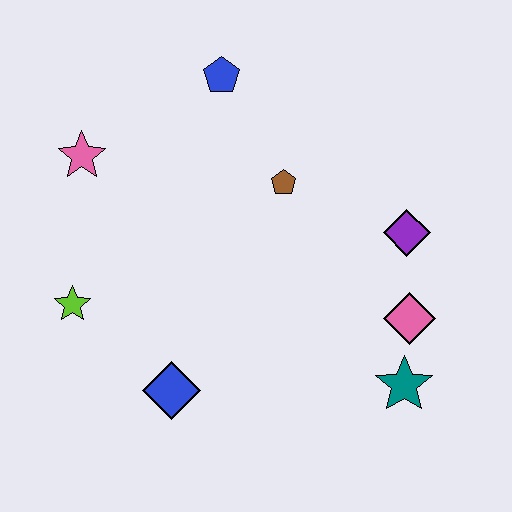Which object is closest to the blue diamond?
The lime star is closest to the blue diamond.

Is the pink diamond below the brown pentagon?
Yes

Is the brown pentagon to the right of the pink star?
Yes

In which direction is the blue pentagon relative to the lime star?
The blue pentagon is above the lime star.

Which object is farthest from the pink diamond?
The pink star is farthest from the pink diamond.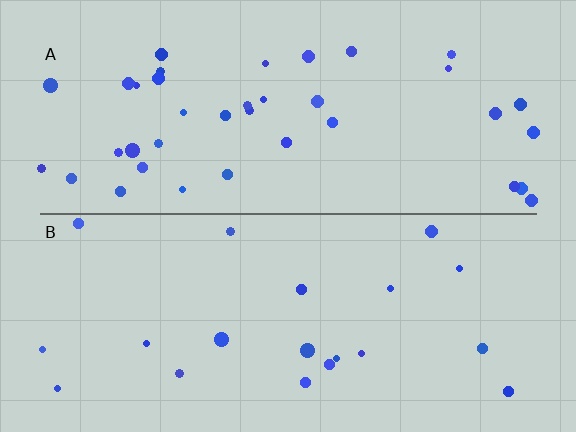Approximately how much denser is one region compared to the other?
Approximately 1.9× — region A over region B.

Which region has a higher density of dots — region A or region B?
A (the top).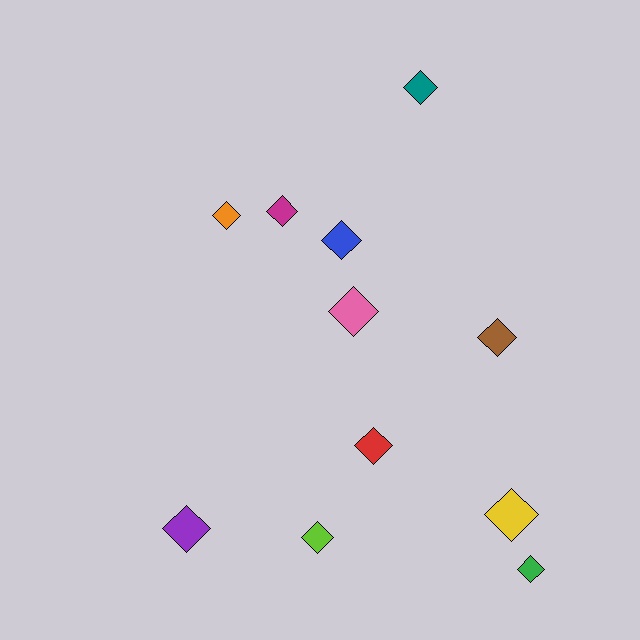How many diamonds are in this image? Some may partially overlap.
There are 11 diamonds.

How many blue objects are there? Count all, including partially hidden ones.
There is 1 blue object.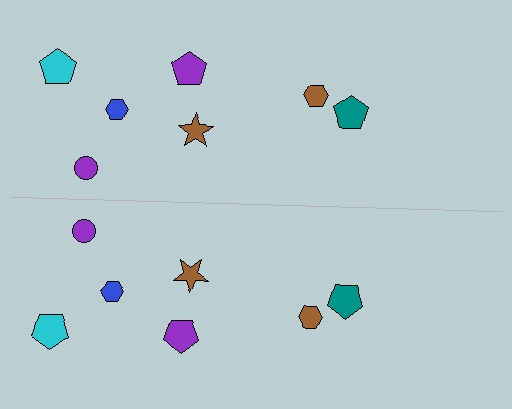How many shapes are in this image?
There are 14 shapes in this image.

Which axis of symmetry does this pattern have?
The pattern has a horizontal axis of symmetry running through the center of the image.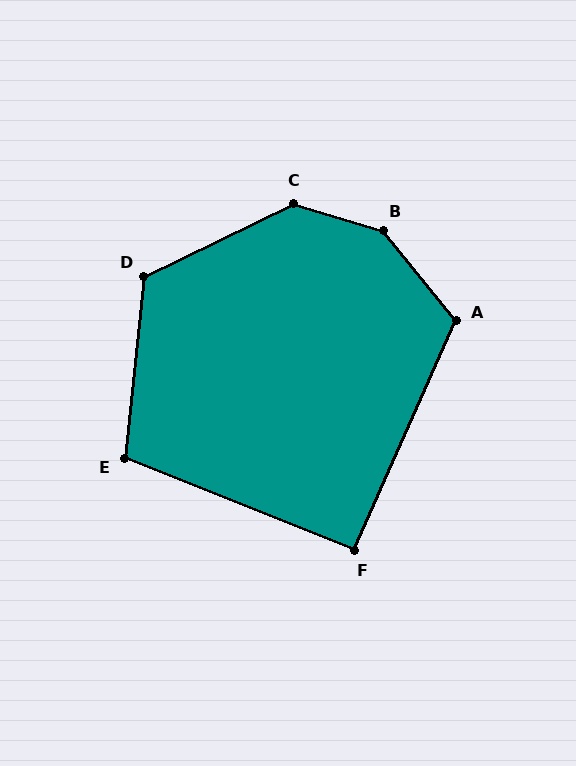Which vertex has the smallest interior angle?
F, at approximately 92 degrees.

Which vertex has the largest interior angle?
B, at approximately 146 degrees.